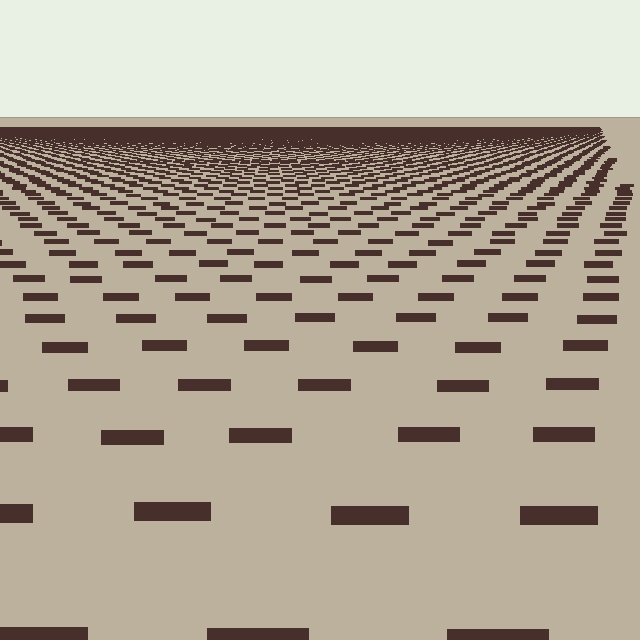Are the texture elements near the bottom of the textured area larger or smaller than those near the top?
Larger. Near the bottom, elements are closer to the viewer and appear at a bigger on-screen size.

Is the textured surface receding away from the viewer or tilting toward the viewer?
The surface is receding away from the viewer. Texture elements get smaller and denser toward the top.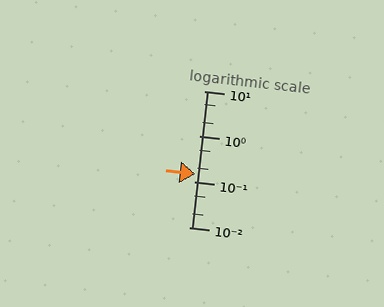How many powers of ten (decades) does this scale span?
The scale spans 3 decades, from 0.01 to 10.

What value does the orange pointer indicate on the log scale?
The pointer indicates approximately 0.15.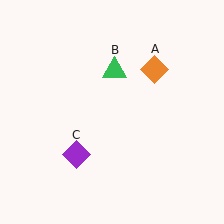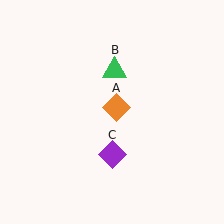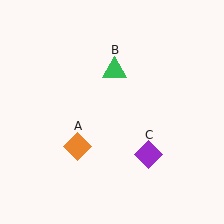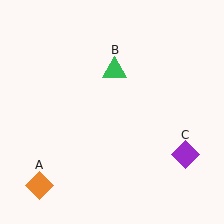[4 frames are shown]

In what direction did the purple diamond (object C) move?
The purple diamond (object C) moved right.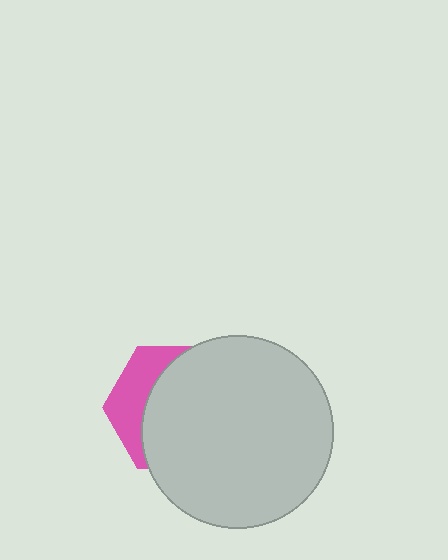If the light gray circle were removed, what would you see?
You would see the complete pink hexagon.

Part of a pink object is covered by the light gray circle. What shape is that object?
It is a hexagon.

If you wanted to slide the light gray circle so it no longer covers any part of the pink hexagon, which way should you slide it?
Slide it right — that is the most direct way to separate the two shapes.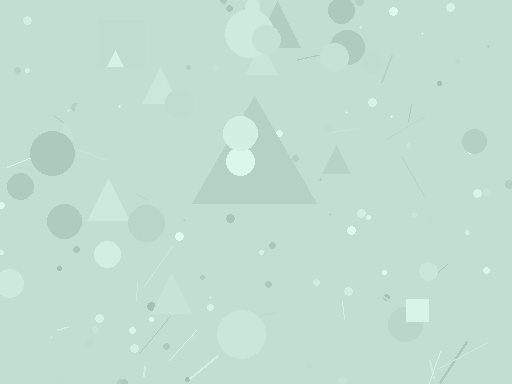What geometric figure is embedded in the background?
A triangle is embedded in the background.